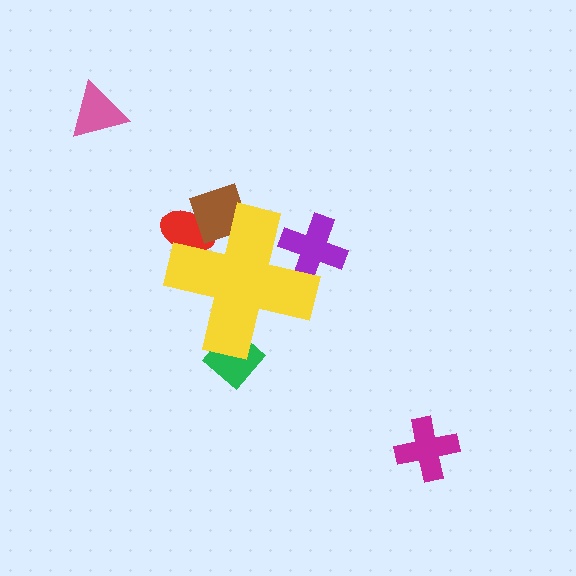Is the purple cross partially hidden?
Yes, the purple cross is partially hidden behind the yellow cross.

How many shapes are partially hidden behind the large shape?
4 shapes are partially hidden.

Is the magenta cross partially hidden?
No, the magenta cross is fully visible.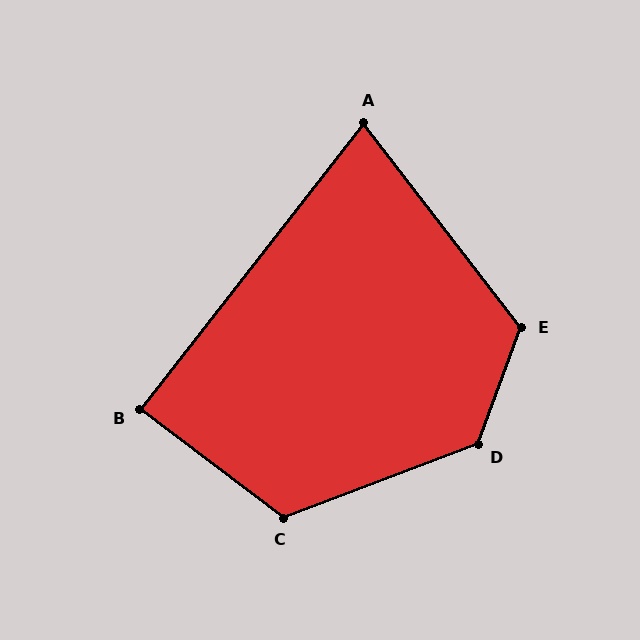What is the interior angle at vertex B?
Approximately 89 degrees (approximately right).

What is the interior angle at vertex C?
Approximately 122 degrees (obtuse).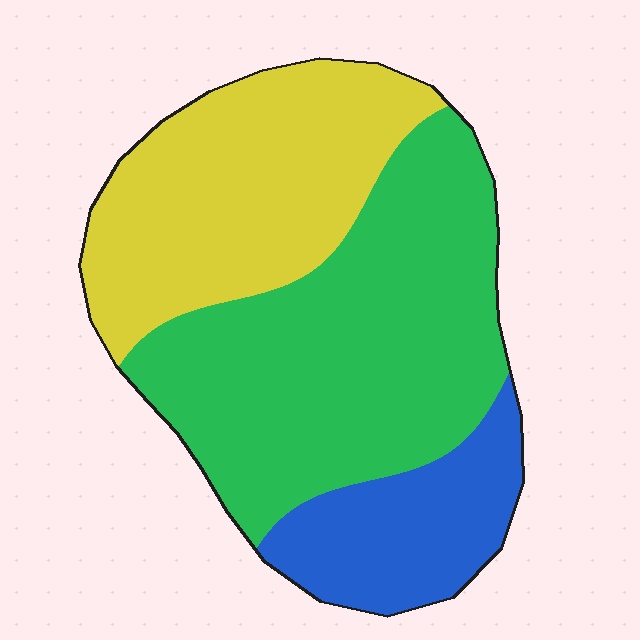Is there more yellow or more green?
Green.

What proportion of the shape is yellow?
Yellow takes up between a third and a half of the shape.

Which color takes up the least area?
Blue, at roughly 20%.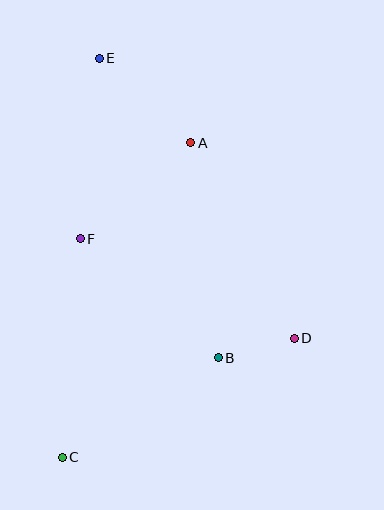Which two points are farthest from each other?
Points C and E are farthest from each other.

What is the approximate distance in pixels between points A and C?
The distance between A and C is approximately 339 pixels.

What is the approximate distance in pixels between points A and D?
The distance between A and D is approximately 221 pixels.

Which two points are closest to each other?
Points B and D are closest to each other.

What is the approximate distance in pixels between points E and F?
The distance between E and F is approximately 182 pixels.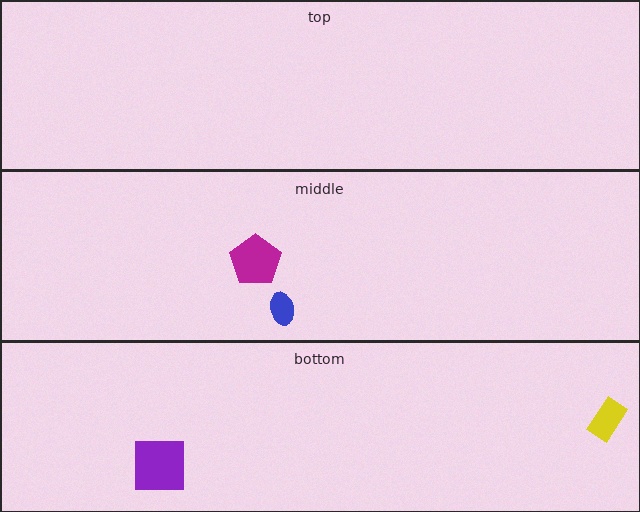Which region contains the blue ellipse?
The middle region.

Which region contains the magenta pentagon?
The middle region.